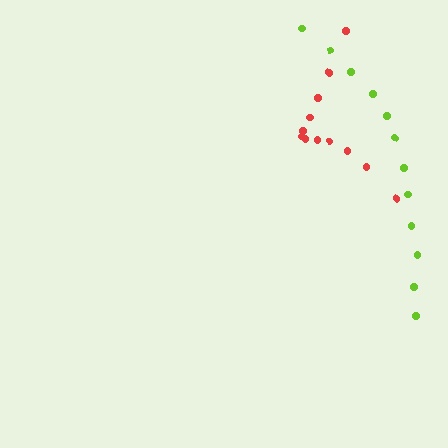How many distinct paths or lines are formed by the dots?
There are 2 distinct paths.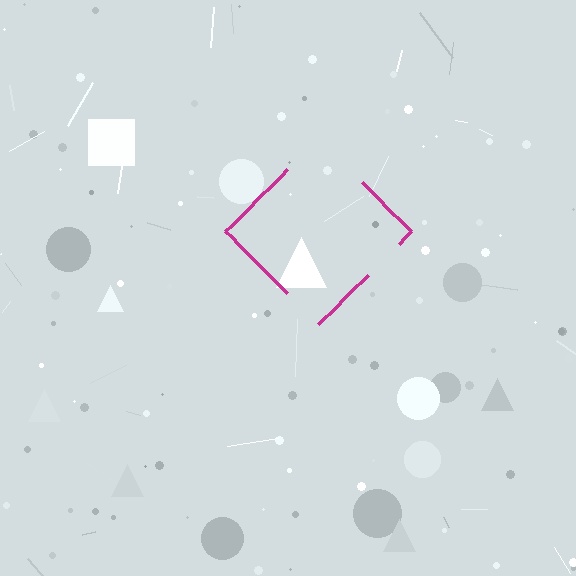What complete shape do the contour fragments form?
The contour fragments form a diamond.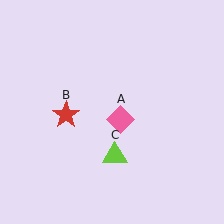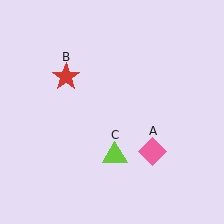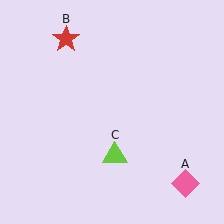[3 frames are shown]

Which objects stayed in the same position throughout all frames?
Lime triangle (object C) remained stationary.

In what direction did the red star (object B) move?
The red star (object B) moved up.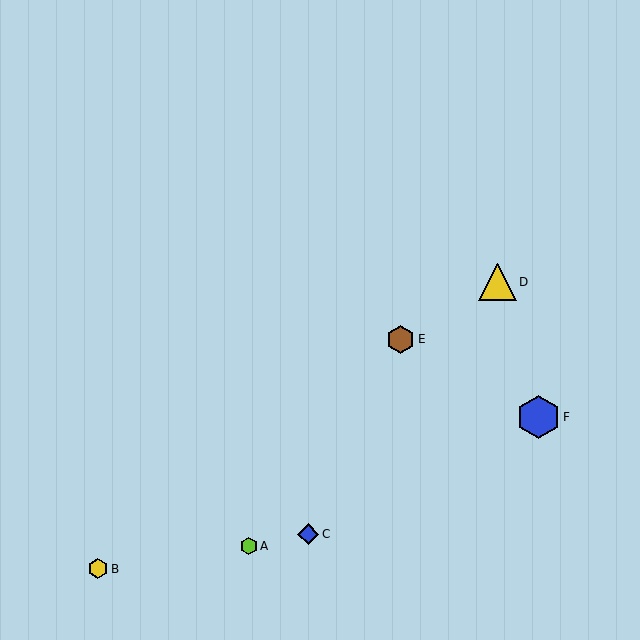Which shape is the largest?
The blue hexagon (labeled F) is the largest.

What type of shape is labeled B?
Shape B is a yellow hexagon.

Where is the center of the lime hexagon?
The center of the lime hexagon is at (249, 546).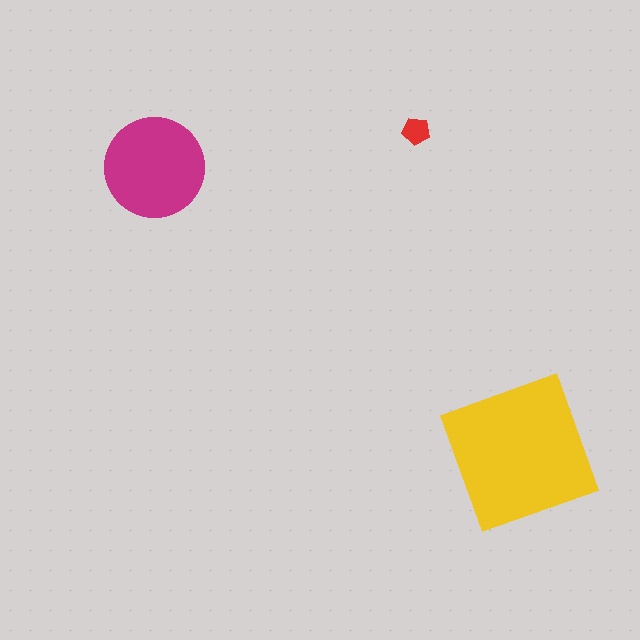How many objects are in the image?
There are 3 objects in the image.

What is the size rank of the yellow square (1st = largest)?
1st.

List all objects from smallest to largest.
The red pentagon, the magenta circle, the yellow square.